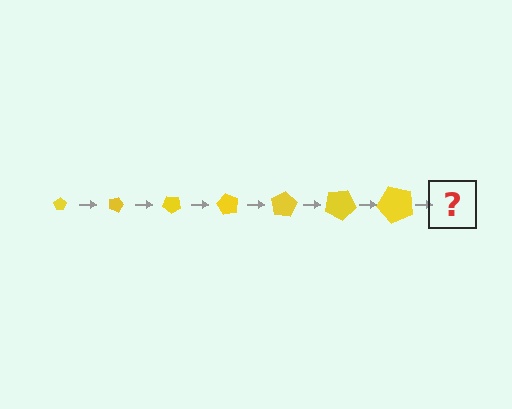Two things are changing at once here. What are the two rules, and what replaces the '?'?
The two rules are that the pentagon grows larger each step and it rotates 20 degrees each step. The '?' should be a pentagon, larger than the previous one and rotated 140 degrees from the start.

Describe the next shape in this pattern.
It should be a pentagon, larger than the previous one and rotated 140 degrees from the start.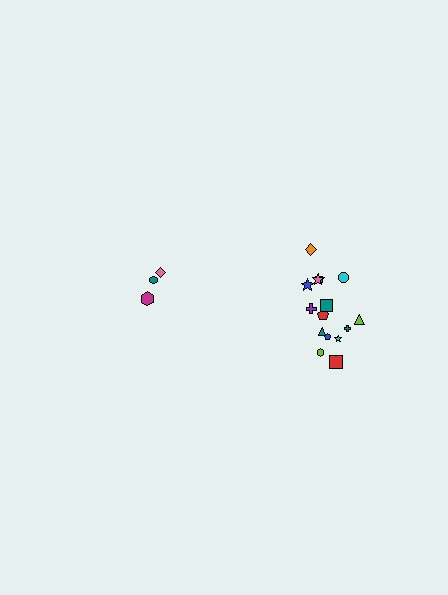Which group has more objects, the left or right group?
The right group.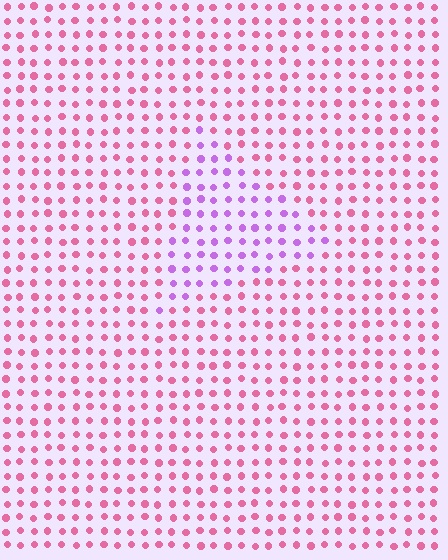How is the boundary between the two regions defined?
The boundary is defined purely by a slight shift in hue (about 49 degrees). Spacing, size, and orientation are identical on both sides.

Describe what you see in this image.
The image is filled with small pink elements in a uniform arrangement. A triangle-shaped region is visible where the elements are tinted to a slightly different hue, forming a subtle color boundary.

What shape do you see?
I see a triangle.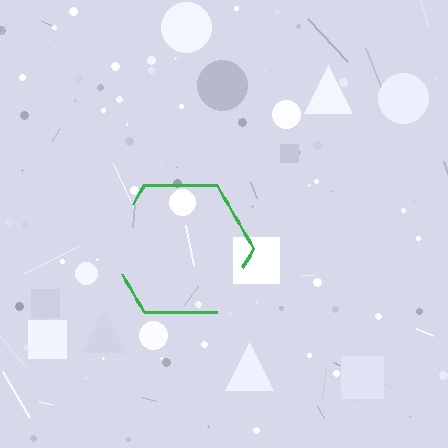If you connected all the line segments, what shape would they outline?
They would outline a hexagon.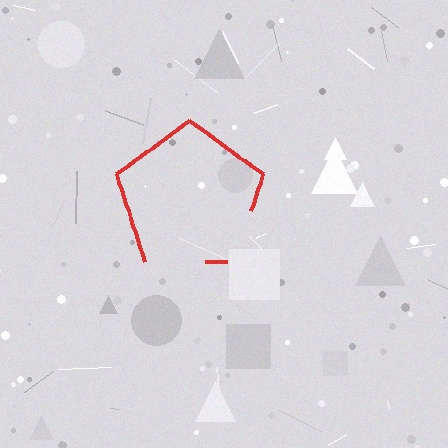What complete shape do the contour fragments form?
The contour fragments form a pentagon.